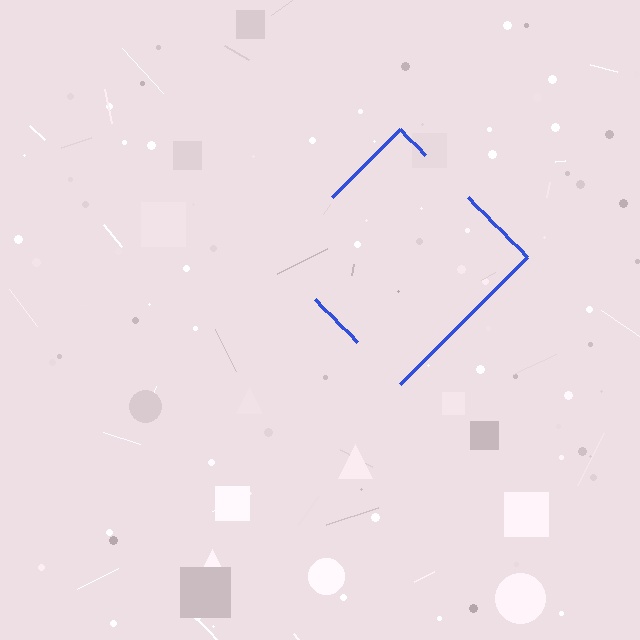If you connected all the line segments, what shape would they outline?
They would outline a diamond.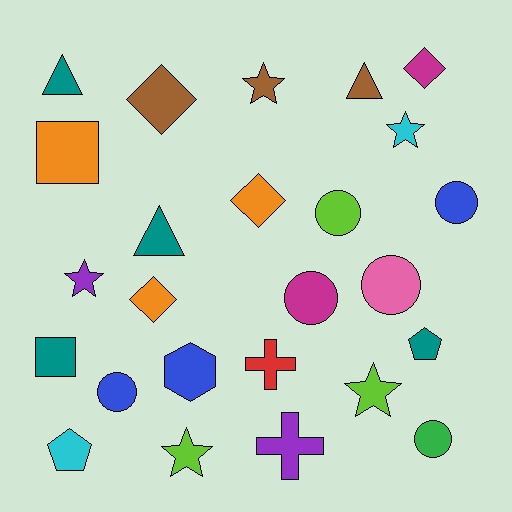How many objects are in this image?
There are 25 objects.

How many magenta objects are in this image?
There are 2 magenta objects.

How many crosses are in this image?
There are 2 crosses.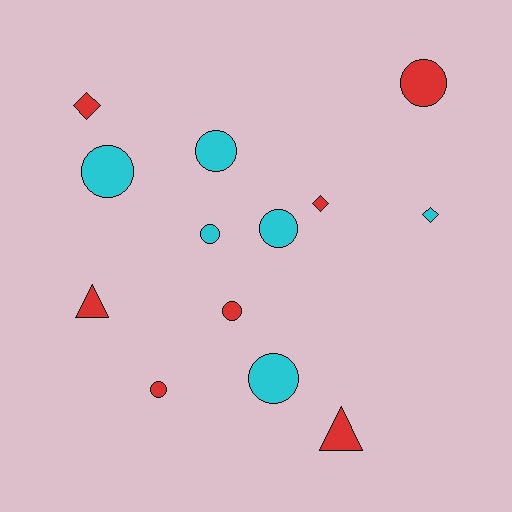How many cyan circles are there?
There are 5 cyan circles.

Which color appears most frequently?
Red, with 7 objects.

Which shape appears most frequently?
Circle, with 8 objects.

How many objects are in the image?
There are 13 objects.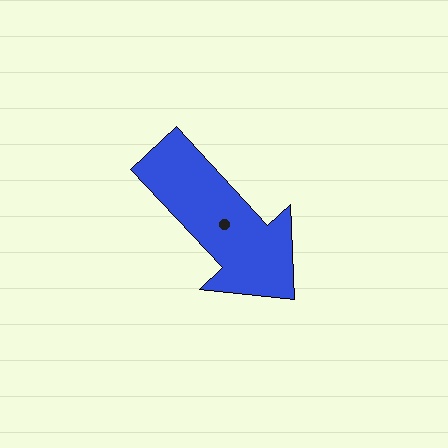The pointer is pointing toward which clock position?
Roughly 5 o'clock.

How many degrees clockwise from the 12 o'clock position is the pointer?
Approximately 137 degrees.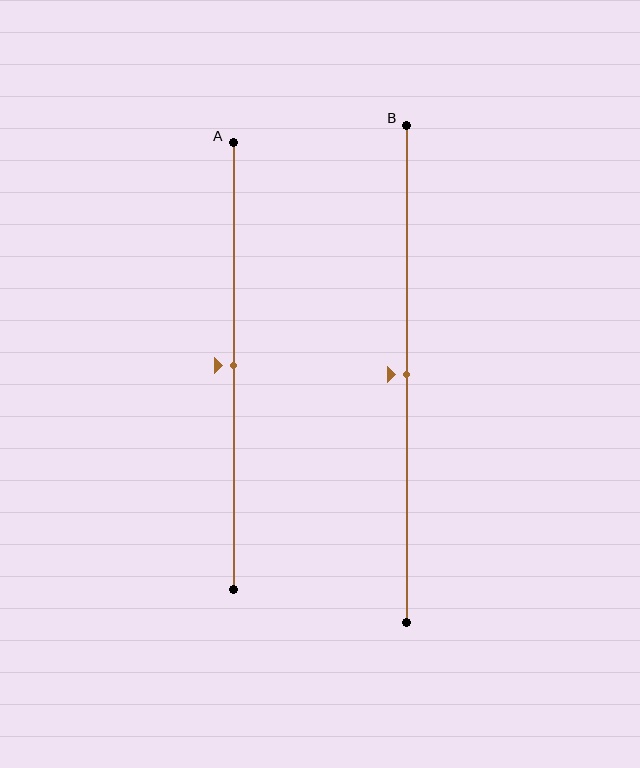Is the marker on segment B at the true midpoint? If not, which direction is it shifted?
Yes, the marker on segment B is at the true midpoint.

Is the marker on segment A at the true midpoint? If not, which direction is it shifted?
Yes, the marker on segment A is at the true midpoint.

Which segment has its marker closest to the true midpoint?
Segment A has its marker closest to the true midpoint.